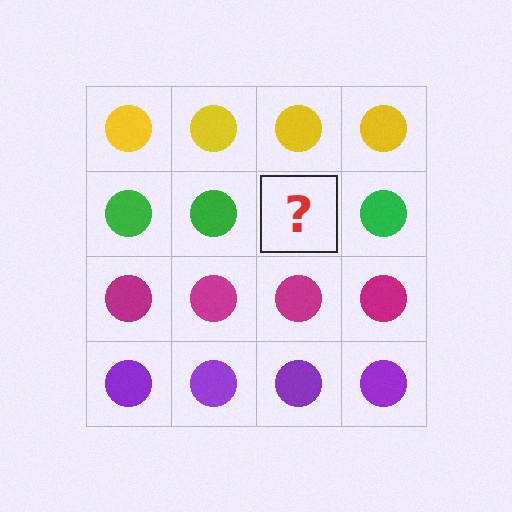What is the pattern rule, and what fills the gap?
The rule is that each row has a consistent color. The gap should be filled with a green circle.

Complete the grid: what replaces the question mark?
The question mark should be replaced with a green circle.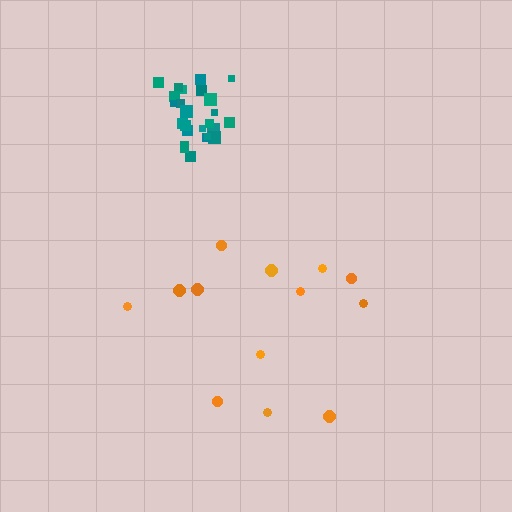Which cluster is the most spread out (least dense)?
Orange.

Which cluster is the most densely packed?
Teal.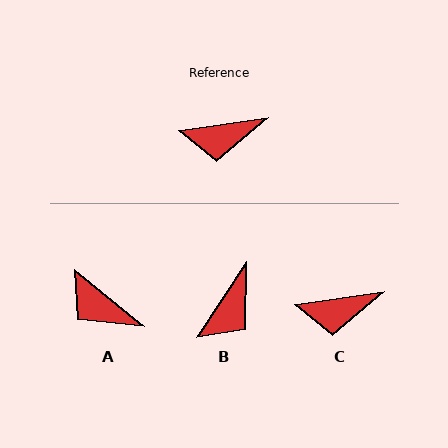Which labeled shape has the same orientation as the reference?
C.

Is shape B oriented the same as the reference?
No, it is off by about 48 degrees.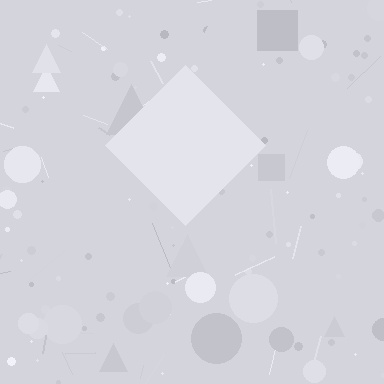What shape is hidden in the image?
A diamond is hidden in the image.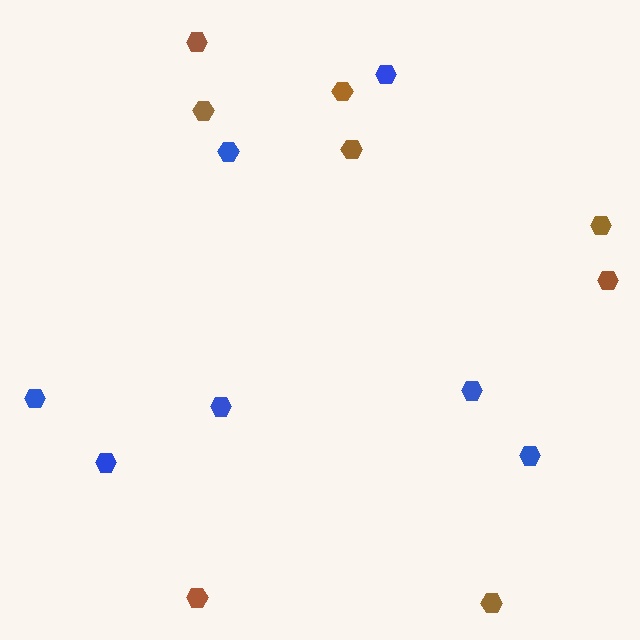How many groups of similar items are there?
There are 2 groups: one group of blue hexagons (7) and one group of brown hexagons (8).